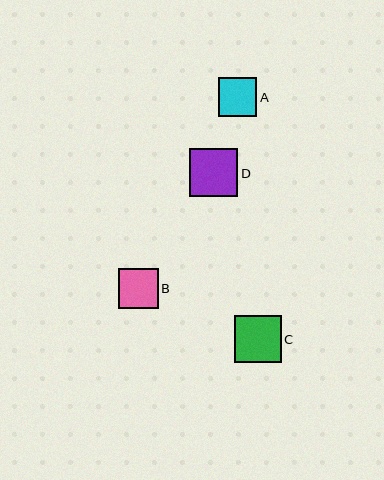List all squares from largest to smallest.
From largest to smallest: D, C, B, A.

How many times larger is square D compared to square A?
Square D is approximately 1.3 times the size of square A.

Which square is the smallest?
Square A is the smallest with a size of approximately 38 pixels.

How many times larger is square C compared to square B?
Square C is approximately 1.2 times the size of square B.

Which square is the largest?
Square D is the largest with a size of approximately 48 pixels.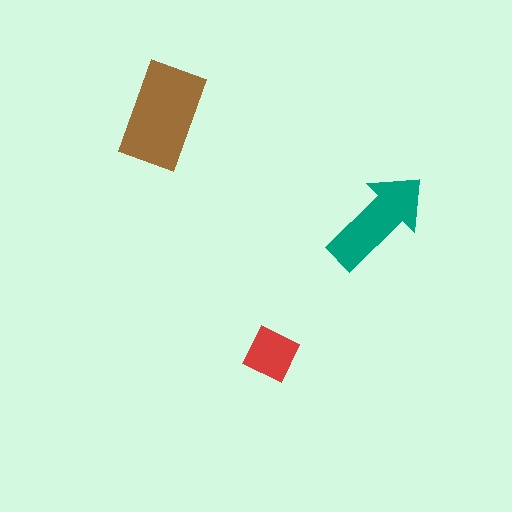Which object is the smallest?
The red square.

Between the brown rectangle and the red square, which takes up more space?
The brown rectangle.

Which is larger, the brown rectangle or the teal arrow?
The brown rectangle.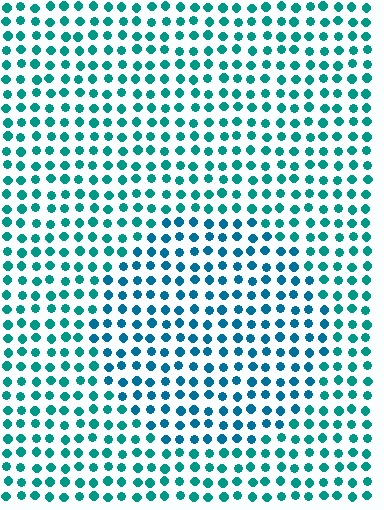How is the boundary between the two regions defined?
The boundary is defined purely by a slight shift in hue (about 23 degrees). Spacing, size, and orientation are identical on both sides.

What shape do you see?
I see a circle.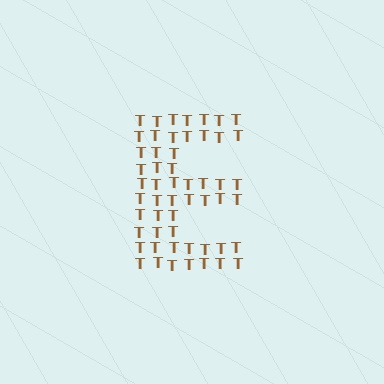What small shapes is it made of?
It is made of small letter T's.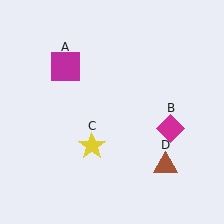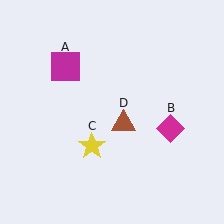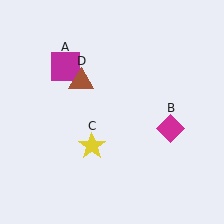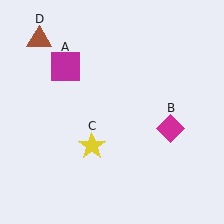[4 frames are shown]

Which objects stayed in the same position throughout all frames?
Magenta square (object A) and magenta diamond (object B) and yellow star (object C) remained stationary.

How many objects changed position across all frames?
1 object changed position: brown triangle (object D).